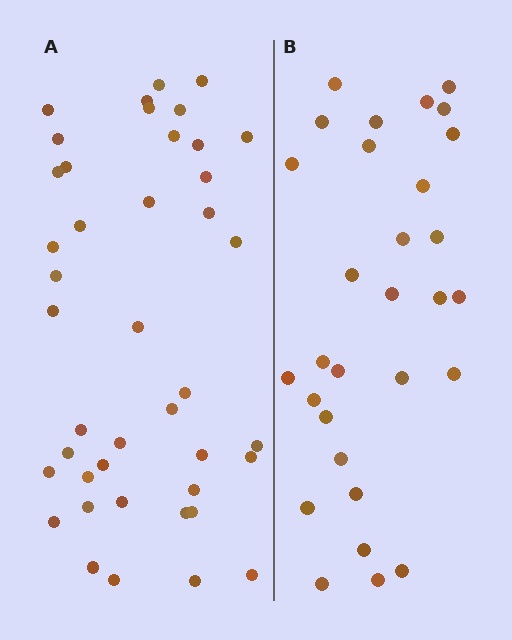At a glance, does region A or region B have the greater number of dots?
Region A (the left region) has more dots.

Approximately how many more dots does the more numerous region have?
Region A has roughly 12 or so more dots than region B.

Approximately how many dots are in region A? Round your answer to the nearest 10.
About 40 dots. (The exact count is 42, which rounds to 40.)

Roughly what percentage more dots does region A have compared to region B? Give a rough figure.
About 40% more.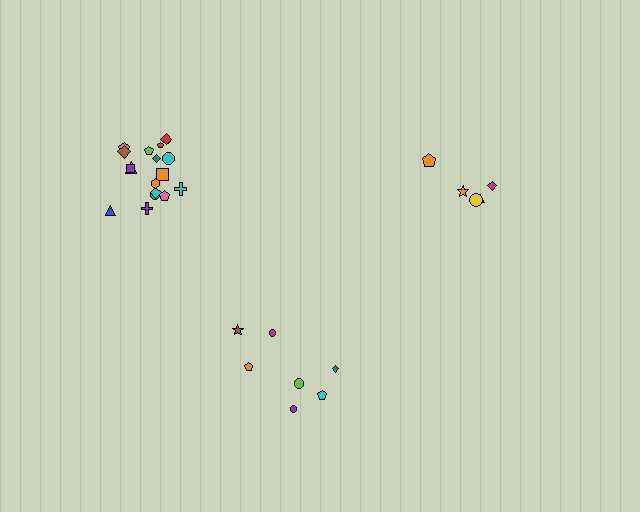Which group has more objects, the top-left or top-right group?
The top-left group.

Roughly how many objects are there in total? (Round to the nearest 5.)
Roughly 30 objects in total.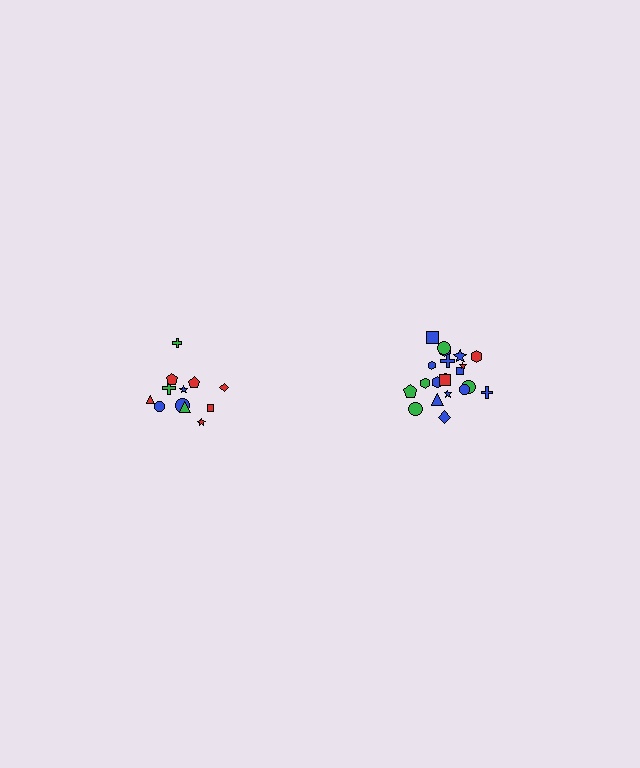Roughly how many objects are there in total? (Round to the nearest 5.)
Roughly 35 objects in total.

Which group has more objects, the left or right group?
The right group.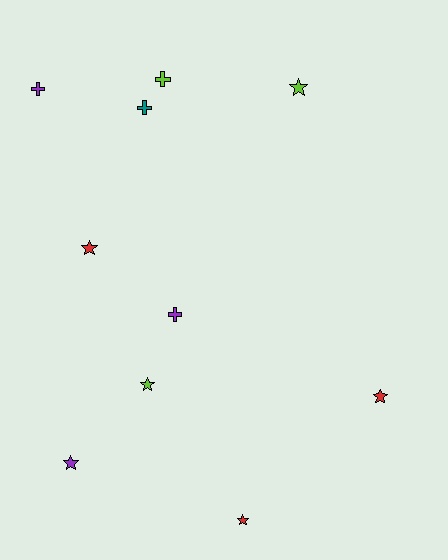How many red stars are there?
There are 3 red stars.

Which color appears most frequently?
Purple, with 3 objects.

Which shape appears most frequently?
Star, with 6 objects.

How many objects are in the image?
There are 10 objects.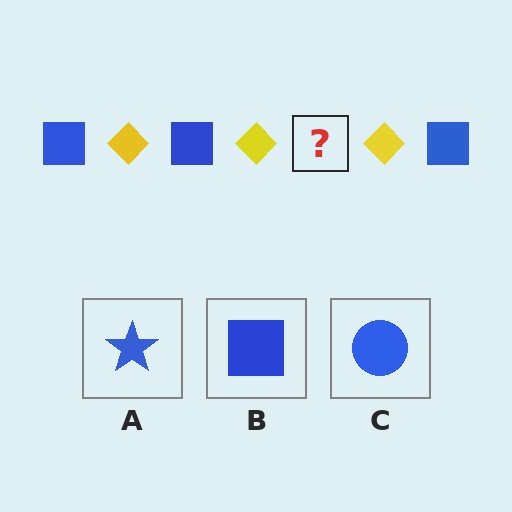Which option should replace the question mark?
Option B.